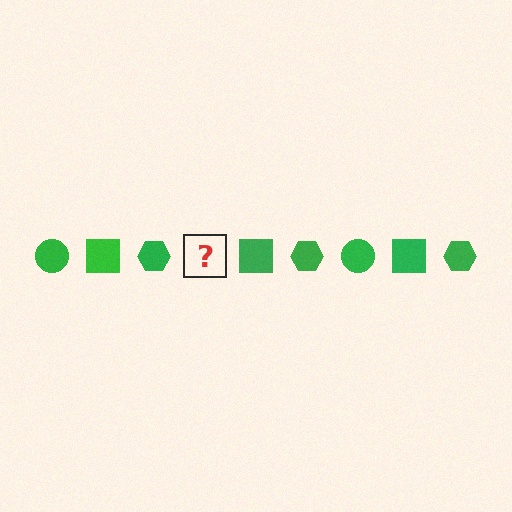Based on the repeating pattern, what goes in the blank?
The blank should be a green circle.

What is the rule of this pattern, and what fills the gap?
The rule is that the pattern cycles through circle, square, hexagon shapes in green. The gap should be filled with a green circle.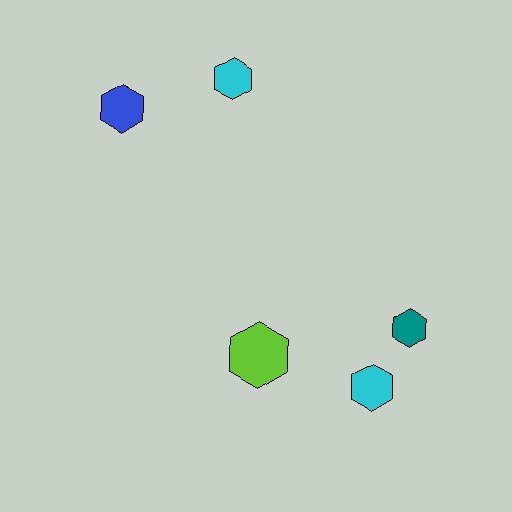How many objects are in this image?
There are 5 objects.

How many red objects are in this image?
There are no red objects.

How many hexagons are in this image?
There are 5 hexagons.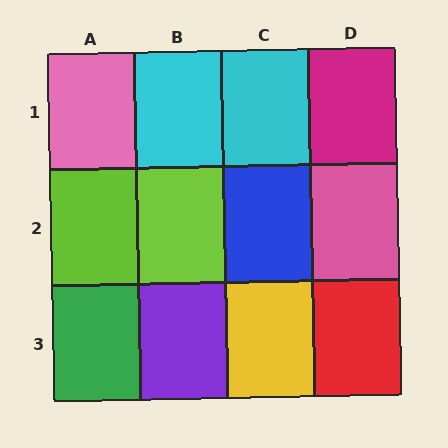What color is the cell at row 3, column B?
Purple.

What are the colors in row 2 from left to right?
Lime, lime, blue, pink.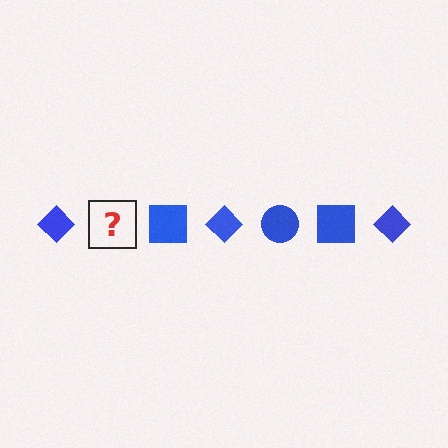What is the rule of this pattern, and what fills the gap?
The rule is that the pattern cycles through diamond, circle, square shapes in blue. The gap should be filled with a blue circle.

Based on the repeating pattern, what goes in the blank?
The blank should be a blue circle.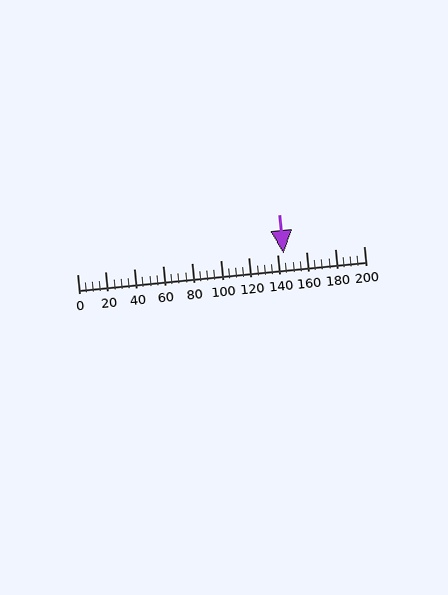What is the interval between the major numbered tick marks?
The major tick marks are spaced 20 units apart.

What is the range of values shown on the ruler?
The ruler shows values from 0 to 200.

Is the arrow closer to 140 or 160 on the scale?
The arrow is closer to 140.